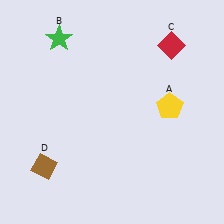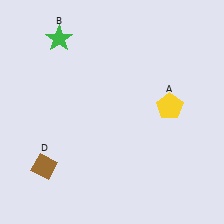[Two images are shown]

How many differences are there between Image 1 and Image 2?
There is 1 difference between the two images.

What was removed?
The red diamond (C) was removed in Image 2.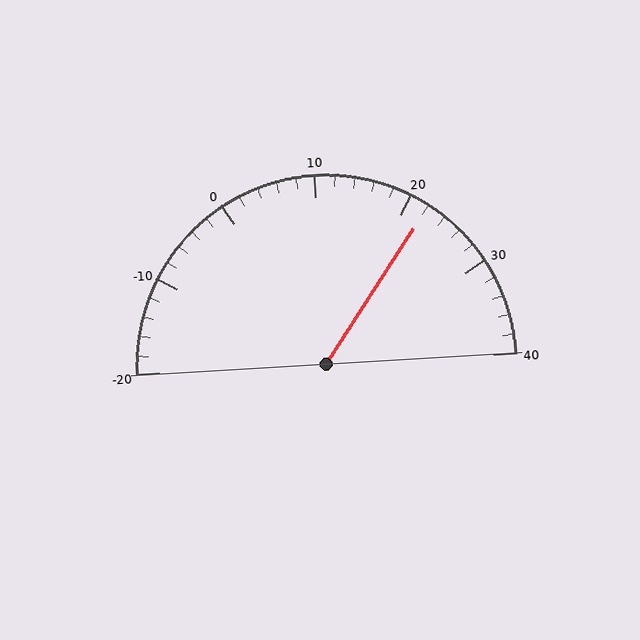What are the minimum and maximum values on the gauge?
The gauge ranges from -20 to 40.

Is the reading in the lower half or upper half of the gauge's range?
The reading is in the upper half of the range (-20 to 40).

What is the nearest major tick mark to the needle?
The nearest major tick mark is 20.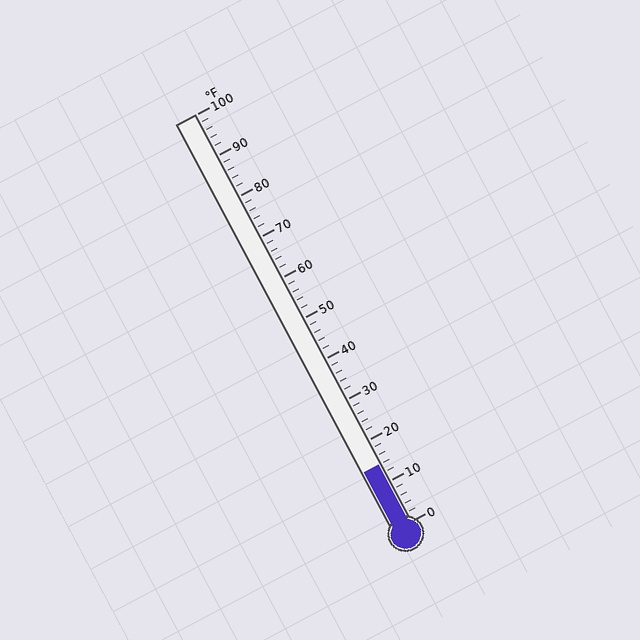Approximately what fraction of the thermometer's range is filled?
The thermometer is filled to approximately 15% of its range.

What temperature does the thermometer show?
The thermometer shows approximately 14°F.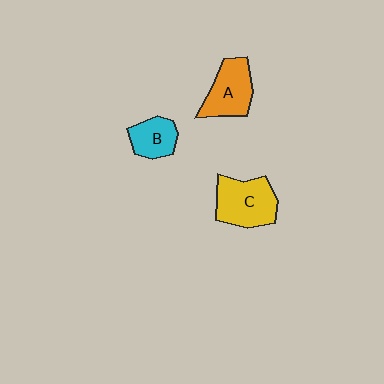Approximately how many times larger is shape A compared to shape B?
Approximately 1.4 times.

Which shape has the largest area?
Shape C (yellow).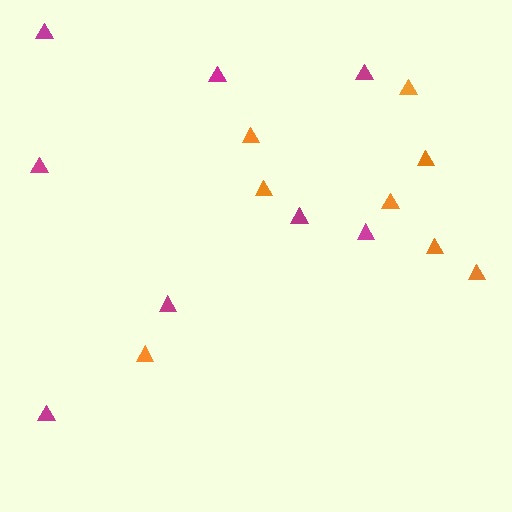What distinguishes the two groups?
There are 2 groups: one group of orange triangles (8) and one group of magenta triangles (8).